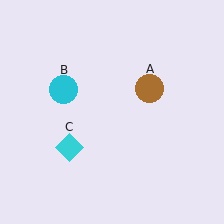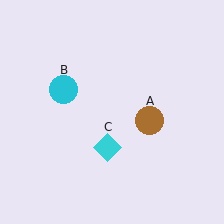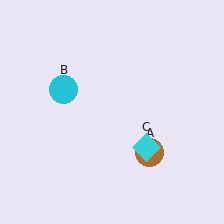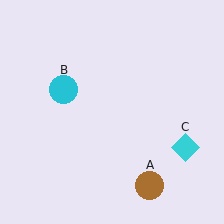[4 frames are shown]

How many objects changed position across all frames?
2 objects changed position: brown circle (object A), cyan diamond (object C).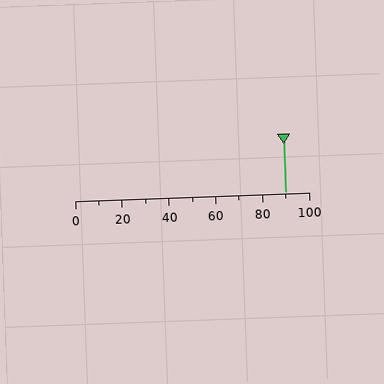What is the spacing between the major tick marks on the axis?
The major ticks are spaced 20 apart.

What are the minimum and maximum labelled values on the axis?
The axis runs from 0 to 100.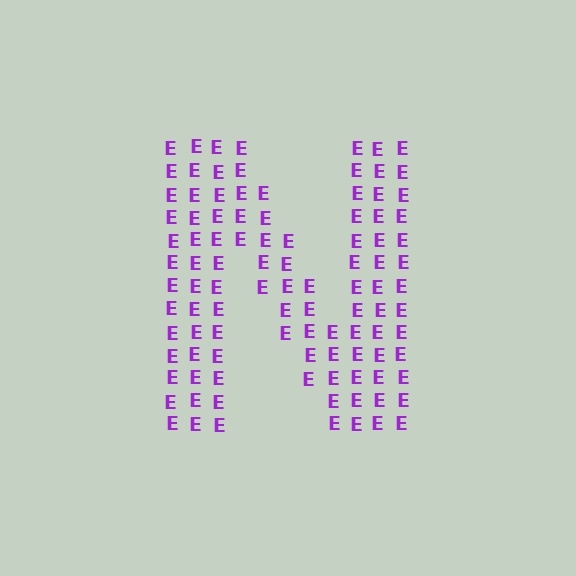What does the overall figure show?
The overall figure shows the letter N.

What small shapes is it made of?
It is made of small letter E's.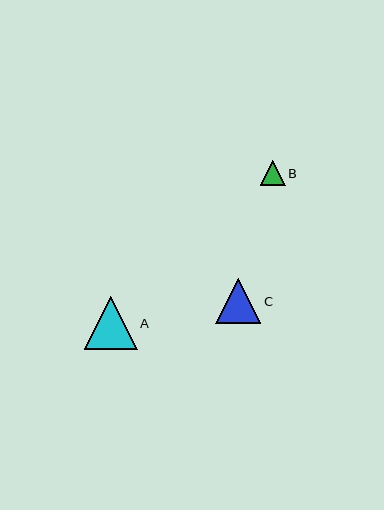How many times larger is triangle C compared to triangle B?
Triangle C is approximately 1.8 times the size of triangle B.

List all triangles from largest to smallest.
From largest to smallest: A, C, B.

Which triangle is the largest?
Triangle A is the largest with a size of approximately 53 pixels.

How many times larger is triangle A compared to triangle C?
Triangle A is approximately 1.2 times the size of triangle C.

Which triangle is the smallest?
Triangle B is the smallest with a size of approximately 25 pixels.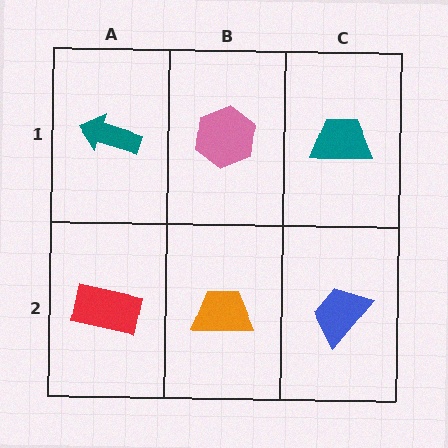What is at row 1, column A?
A teal arrow.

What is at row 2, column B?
An orange trapezoid.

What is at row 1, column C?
A teal trapezoid.